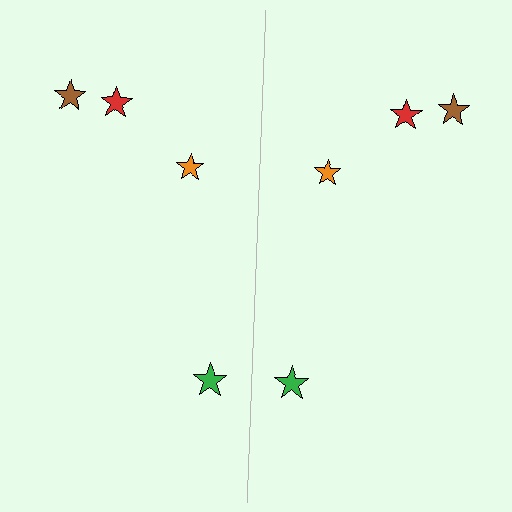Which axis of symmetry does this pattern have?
The pattern has a vertical axis of symmetry running through the center of the image.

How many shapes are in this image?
There are 8 shapes in this image.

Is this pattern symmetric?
Yes, this pattern has bilateral (reflection) symmetry.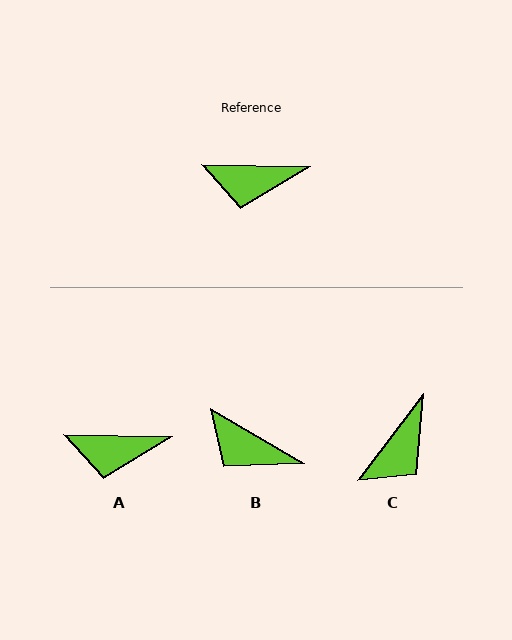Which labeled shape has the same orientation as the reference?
A.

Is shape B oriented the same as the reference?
No, it is off by about 29 degrees.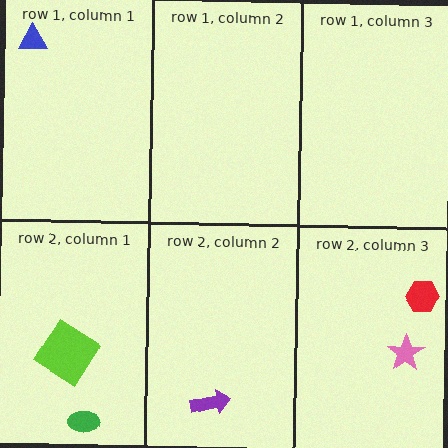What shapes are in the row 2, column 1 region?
The green ellipse, the lime diamond.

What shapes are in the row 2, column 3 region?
The red hexagon, the pink star.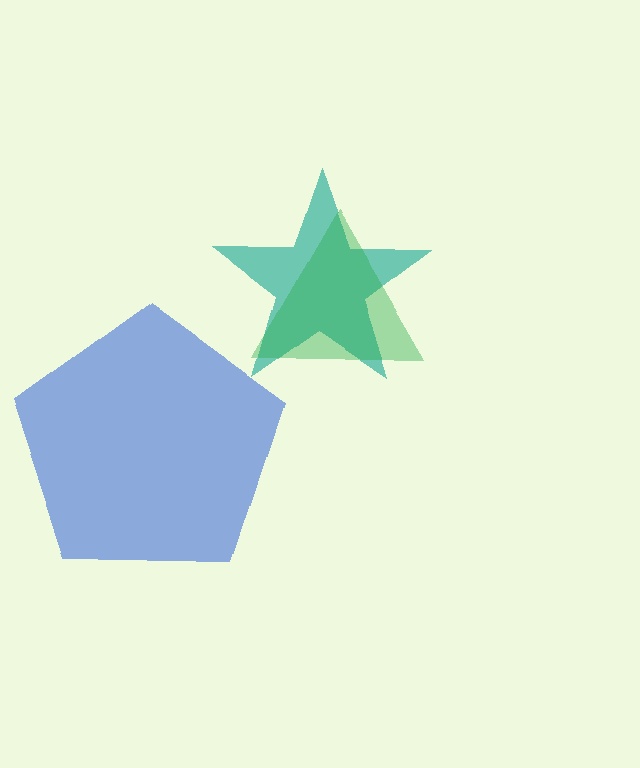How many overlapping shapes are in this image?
There are 3 overlapping shapes in the image.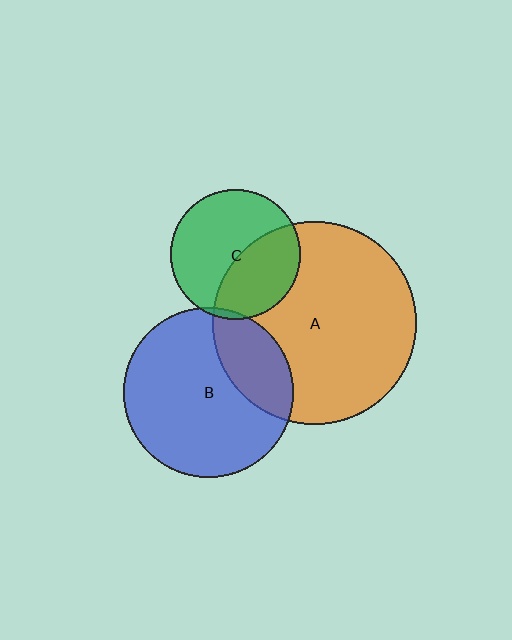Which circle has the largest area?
Circle A (orange).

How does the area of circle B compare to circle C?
Approximately 1.7 times.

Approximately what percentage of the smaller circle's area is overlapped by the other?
Approximately 40%.